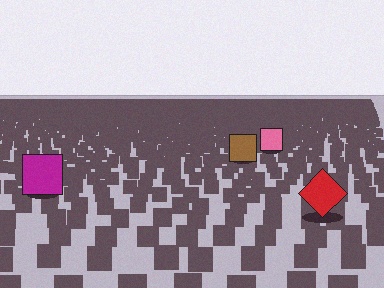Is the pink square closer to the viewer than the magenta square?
No. The magenta square is closer — you can tell from the texture gradient: the ground texture is coarser near it.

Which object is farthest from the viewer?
The pink square is farthest from the viewer. It appears smaller and the ground texture around it is denser.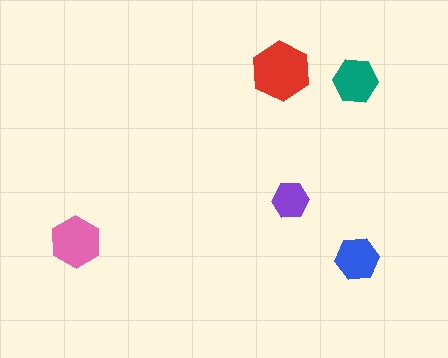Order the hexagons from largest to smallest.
the red one, the pink one, the teal one, the blue one, the purple one.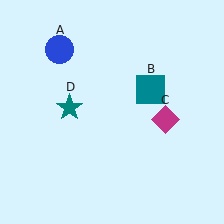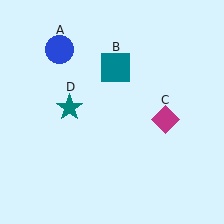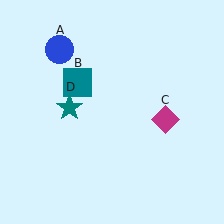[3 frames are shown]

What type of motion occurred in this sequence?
The teal square (object B) rotated counterclockwise around the center of the scene.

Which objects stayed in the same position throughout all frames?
Blue circle (object A) and magenta diamond (object C) and teal star (object D) remained stationary.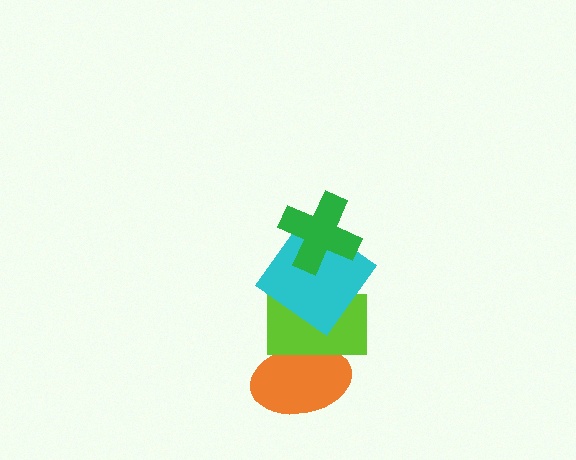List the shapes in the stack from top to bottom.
From top to bottom: the green cross, the cyan diamond, the lime rectangle, the orange ellipse.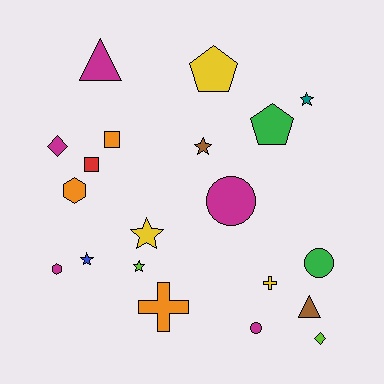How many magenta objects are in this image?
There are 5 magenta objects.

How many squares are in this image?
There are 2 squares.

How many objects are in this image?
There are 20 objects.